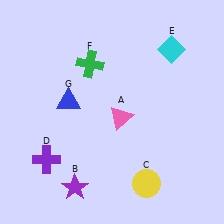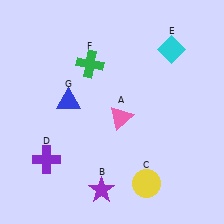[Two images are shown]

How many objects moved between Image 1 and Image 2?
1 object moved between the two images.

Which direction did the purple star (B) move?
The purple star (B) moved right.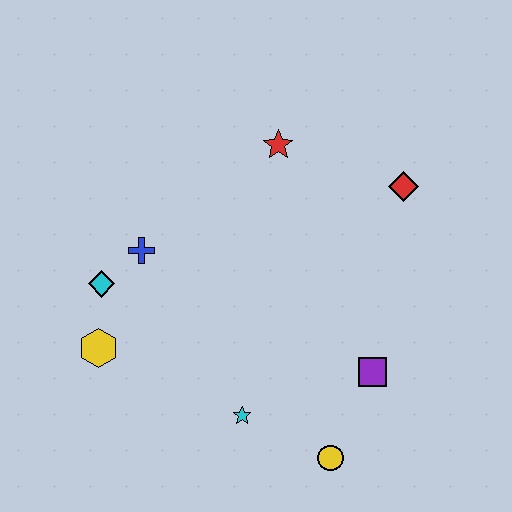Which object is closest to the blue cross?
The cyan diamond is closest to the blue cross.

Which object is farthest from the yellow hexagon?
The red diamond is farthest from the yellow hexagon.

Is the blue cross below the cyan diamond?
No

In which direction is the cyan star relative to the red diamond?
The cyan star is below the red diamond.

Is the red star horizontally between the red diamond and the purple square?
No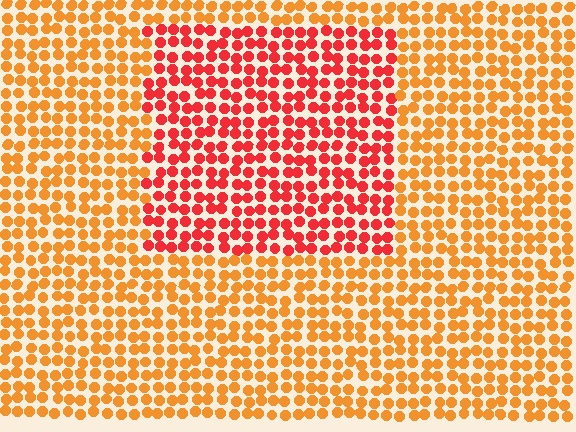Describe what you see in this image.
The image is filled with small orange elements in a uniform arrangement. A rectangle-shaped region is visible where the elements are tinted to a slightly different hue, forming a subtle color boundary.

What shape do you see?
I see a rectangle.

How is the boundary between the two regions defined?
The boundary is defined purely by a slight shift in hue (about 34 degrees). Spacing, size, and orientation are identical on both sides.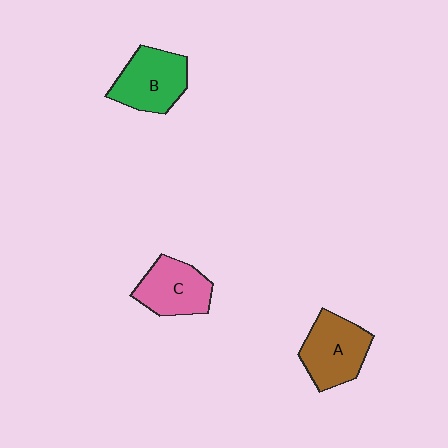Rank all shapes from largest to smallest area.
From largest to smallest: A (brown), B (green), C (pink).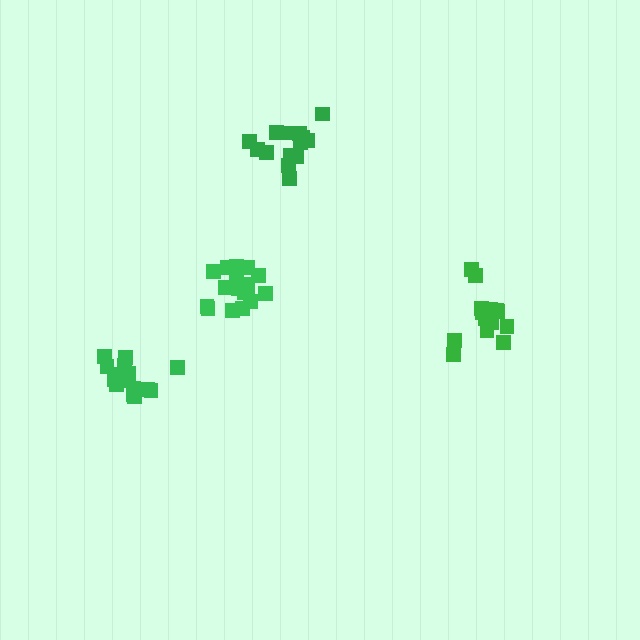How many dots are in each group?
Group 1: 14 dots, Group 2: 15 dots, Group 3: 14 dots, Group 4: 18 dots (61 total).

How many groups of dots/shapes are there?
There are 4 groups.